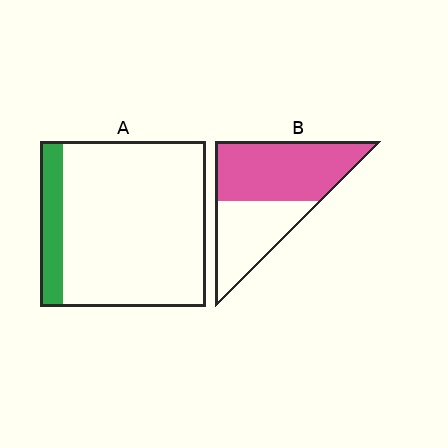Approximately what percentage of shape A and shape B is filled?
A is approximately 15% and B is approximately 60%.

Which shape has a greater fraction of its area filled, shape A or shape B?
Shape B.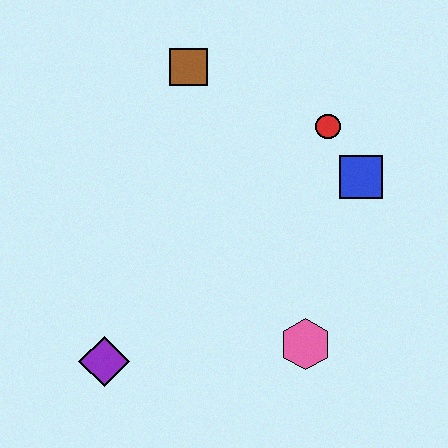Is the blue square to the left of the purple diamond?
No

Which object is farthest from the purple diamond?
The red circle is farthest from the purple diamond.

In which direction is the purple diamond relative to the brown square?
The purple diamond is below the brown square.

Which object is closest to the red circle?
The blue square is closest to the red circle.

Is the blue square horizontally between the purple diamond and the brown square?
No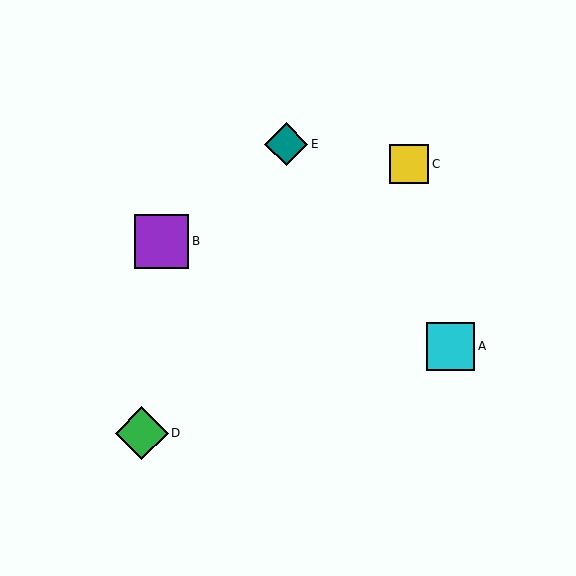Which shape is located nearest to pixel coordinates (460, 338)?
The cyan square (labeled A) at (451, 346) is nearest to that location.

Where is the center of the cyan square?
The center of the cyan square is at (451, 346).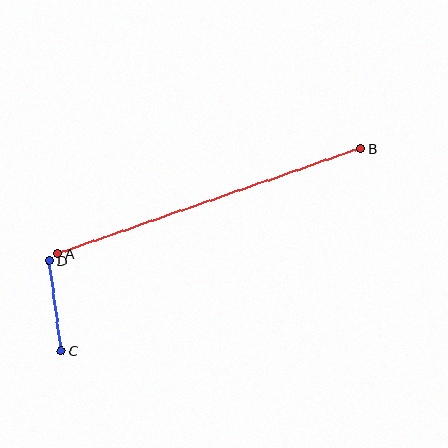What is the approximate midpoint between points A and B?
The midpoint is at approximately (209, 201) pixels.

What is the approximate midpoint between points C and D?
The midpoint is at approximately (55, 306) pixels.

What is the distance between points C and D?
The distance is approximately 91 pixels.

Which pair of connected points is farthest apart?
Points A and B are farthest apart.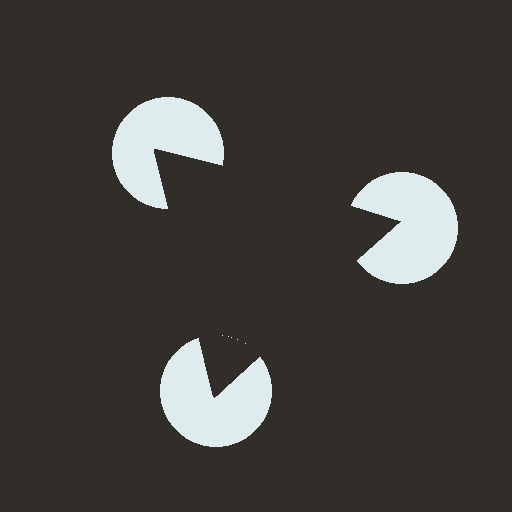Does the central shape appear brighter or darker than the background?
It typically appears slightly darker than the background, even though no actual brightness change is drawn.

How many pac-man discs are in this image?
There are 3 — one at each vertex of the illusory triangle.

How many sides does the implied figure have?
3 sides.